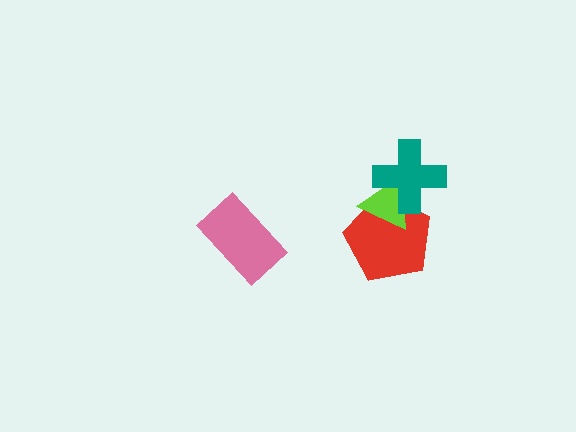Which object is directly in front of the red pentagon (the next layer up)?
The lime triangle is directly in front of the red pentagon.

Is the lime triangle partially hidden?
Yes, it is partially covered by another shape.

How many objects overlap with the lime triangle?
2 objects overlap with the lime triangle.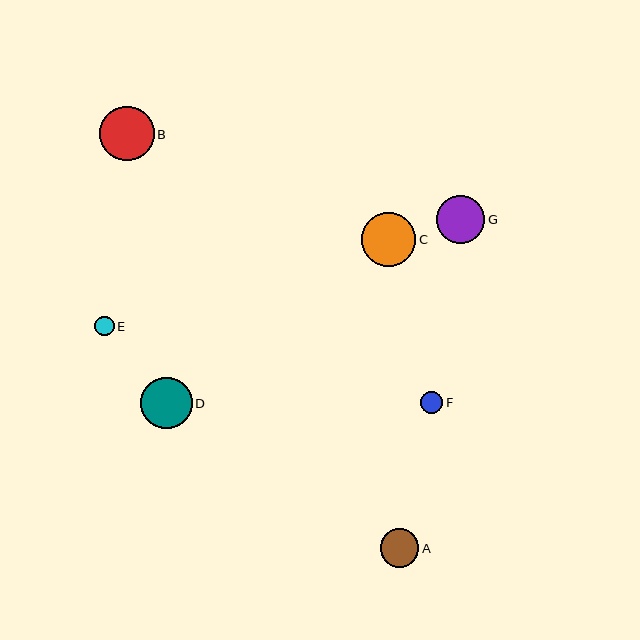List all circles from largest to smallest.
From largest to smallest: B, C, D, G, A, F, E.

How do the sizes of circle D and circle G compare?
Circle D and circle G are approximately the same size.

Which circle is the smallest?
Circle E is the smallest with a size of approximately 20 pixels.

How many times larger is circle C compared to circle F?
Circle C is approximately 2.4 times the size of circle F.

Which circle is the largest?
Circle B is the largest with a size of approximately 55 pixels.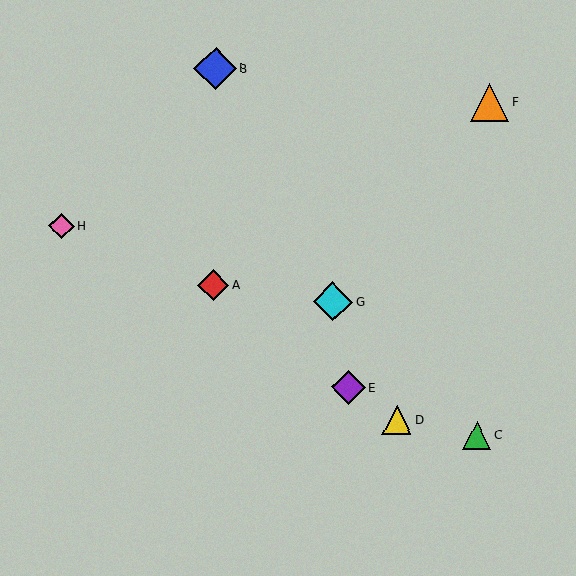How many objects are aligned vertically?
2 objects (A, B) are aligned vertically.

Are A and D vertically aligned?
No, A is at x≈213 and D is at x≈397.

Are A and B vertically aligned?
Yes, both are at x≈213.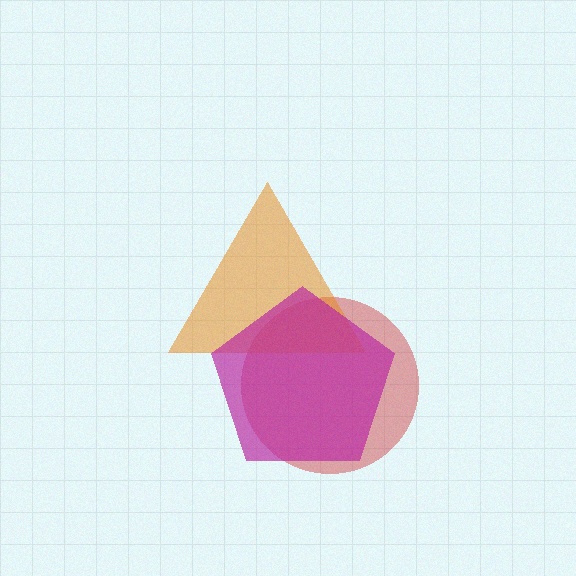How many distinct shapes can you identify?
There are 3 distinct shapes: a red circle, an orange triangle, a magenta pentagon.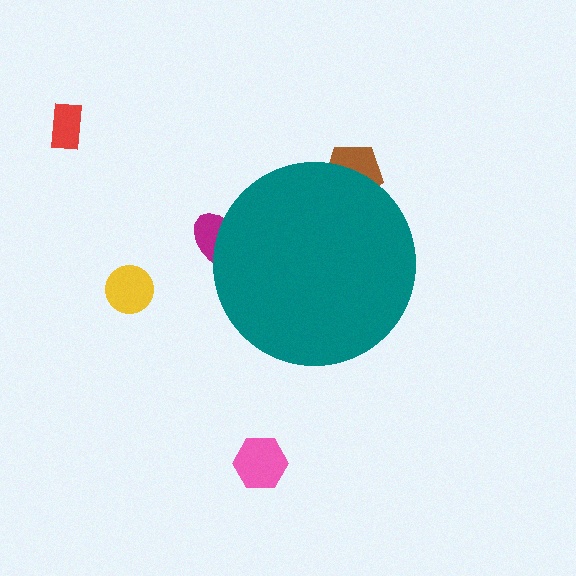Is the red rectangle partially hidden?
No, the red rectangle is fully visible.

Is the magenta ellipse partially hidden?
Yes, the magenta ellipse is partially hidden behind the teal circle.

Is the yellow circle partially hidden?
No, the yellow circle is fully visible.